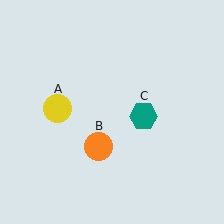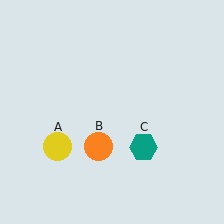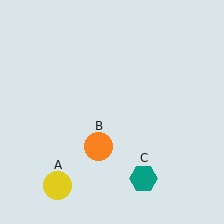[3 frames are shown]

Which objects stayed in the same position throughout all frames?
Orange circle (object B) remained stationary.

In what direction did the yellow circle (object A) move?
The yellow circle (object A) moved down.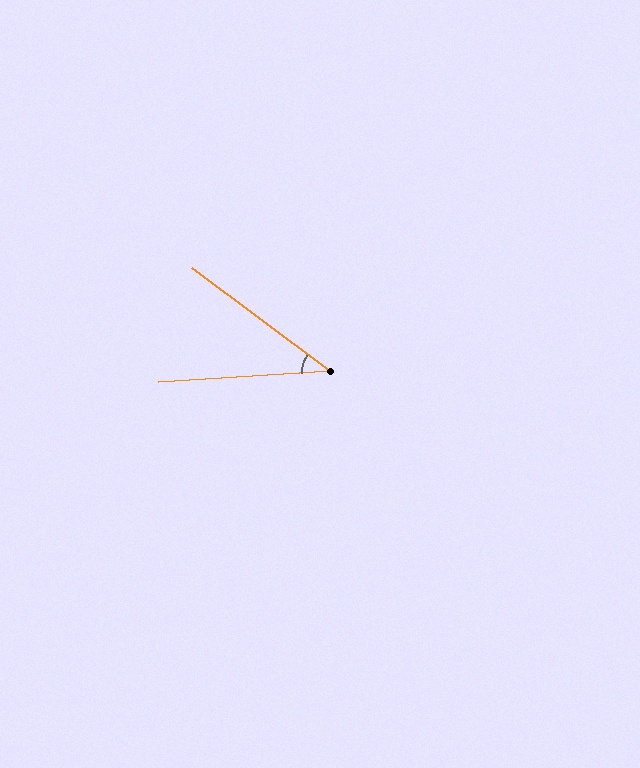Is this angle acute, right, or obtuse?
It is acute.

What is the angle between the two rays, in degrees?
Approximately 40 degrees.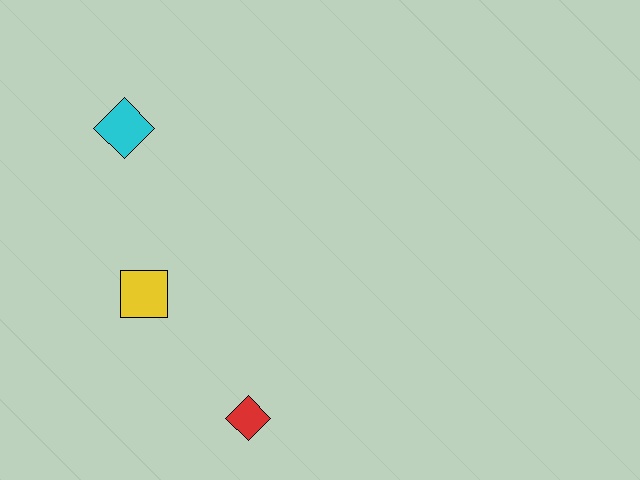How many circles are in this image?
There are no circles.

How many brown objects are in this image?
There are no brown objects.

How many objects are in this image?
There are 3 objects.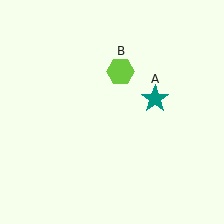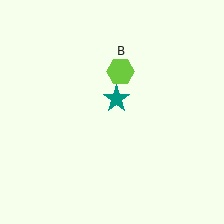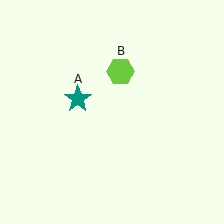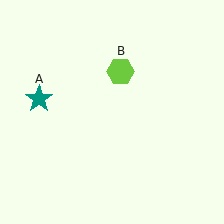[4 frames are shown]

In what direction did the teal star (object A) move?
The teal star (object A) moved left.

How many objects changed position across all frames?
1 object changed position: teal star (object A).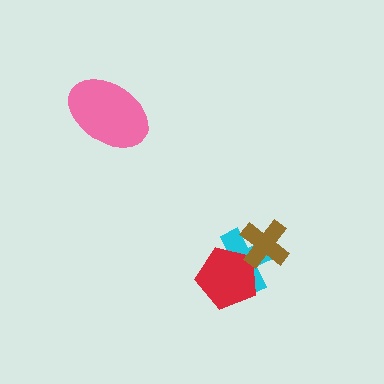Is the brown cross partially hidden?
No, no other shape covers it.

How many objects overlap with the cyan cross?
2 objects overlap with the cyan cross.